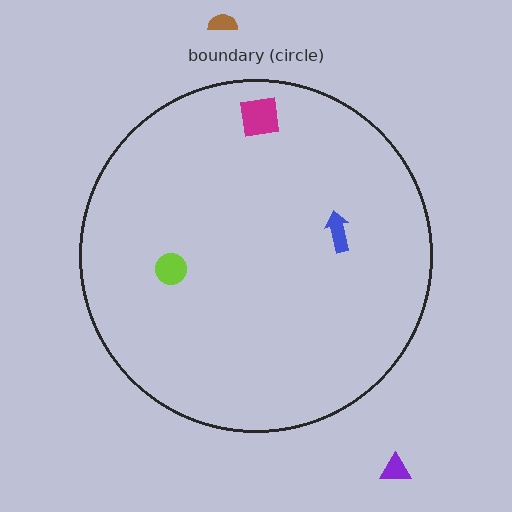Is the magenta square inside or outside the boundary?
Inside.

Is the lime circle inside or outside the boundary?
Inside.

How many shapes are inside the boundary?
3 inside, 2 outside.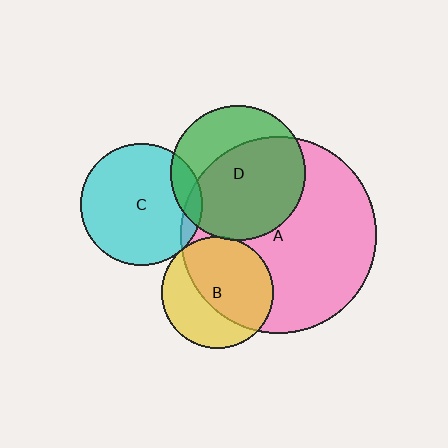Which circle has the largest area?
Circle A (pink).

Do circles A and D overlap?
Yes.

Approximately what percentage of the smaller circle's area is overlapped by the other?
Approximately 65%.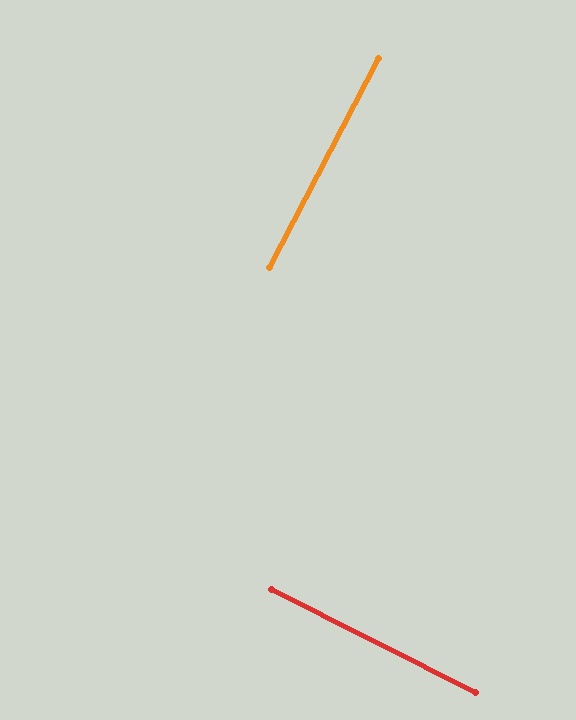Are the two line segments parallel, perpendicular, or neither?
Perpendicular — they meet at approximately 89°.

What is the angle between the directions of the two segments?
Approximately 89 degrees.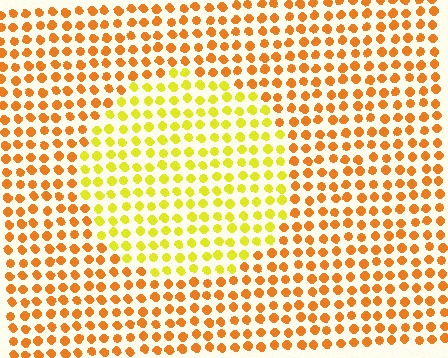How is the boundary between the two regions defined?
The boundary is defined purely by a slight shift in hue (about 36 degrees). Spacing, size, and orientation are identical on both sides.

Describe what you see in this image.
The image is filled with small orange elements in a uniform arrangement. A circle-shaped region is visible where the elements are tinted to a slightly different hue, forming a subtle color boundary.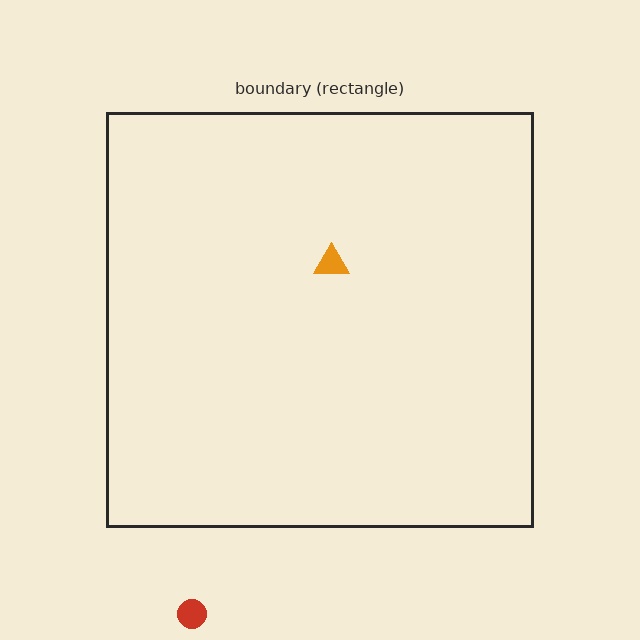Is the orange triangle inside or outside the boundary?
Inside.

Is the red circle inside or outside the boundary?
Outside.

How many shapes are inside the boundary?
1 inside, 1 outside.